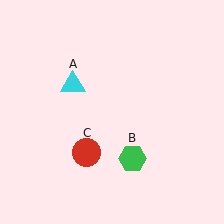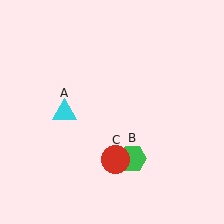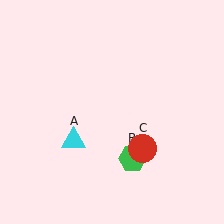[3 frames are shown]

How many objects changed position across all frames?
2 objects changed position: cyan triangle (object A), red circle (object C).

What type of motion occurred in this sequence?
The cyan triangle (object A), red circle (object C) rotated counterclockwise around the center of the scene.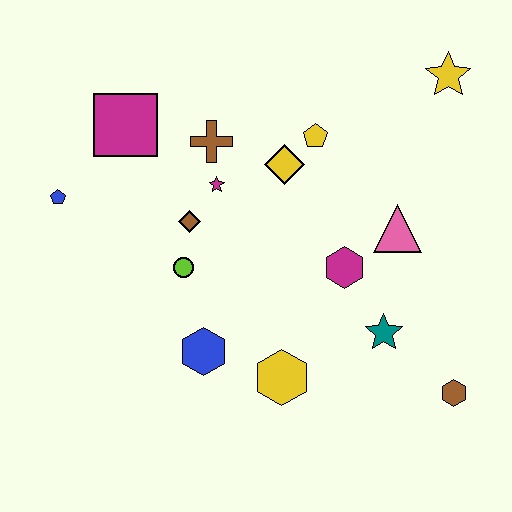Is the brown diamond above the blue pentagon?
No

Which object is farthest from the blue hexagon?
The yellow star is farthest from the blue hexagon.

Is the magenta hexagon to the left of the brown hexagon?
Yes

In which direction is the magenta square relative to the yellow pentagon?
The magenta square is to the left of the yellow pentagon.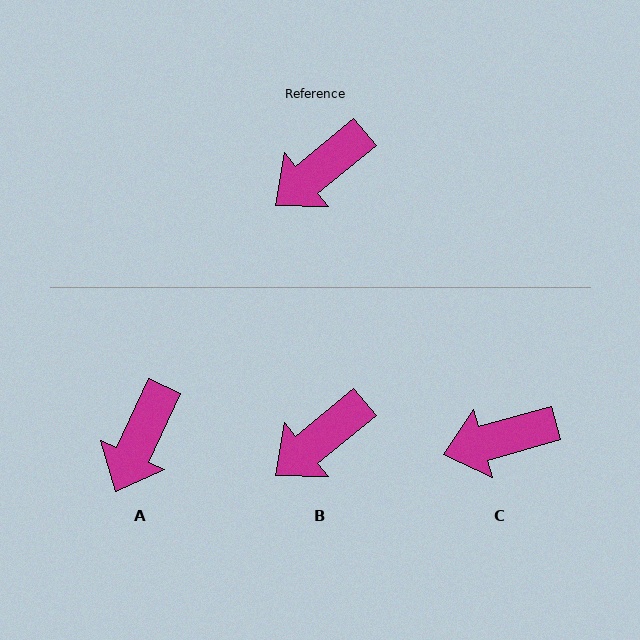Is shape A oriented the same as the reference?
No, it is off by about 26 degrees.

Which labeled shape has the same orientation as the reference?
B.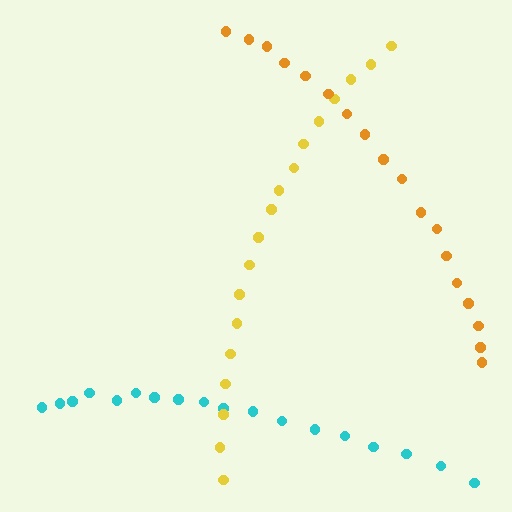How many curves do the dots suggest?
There are 3 distinct paths.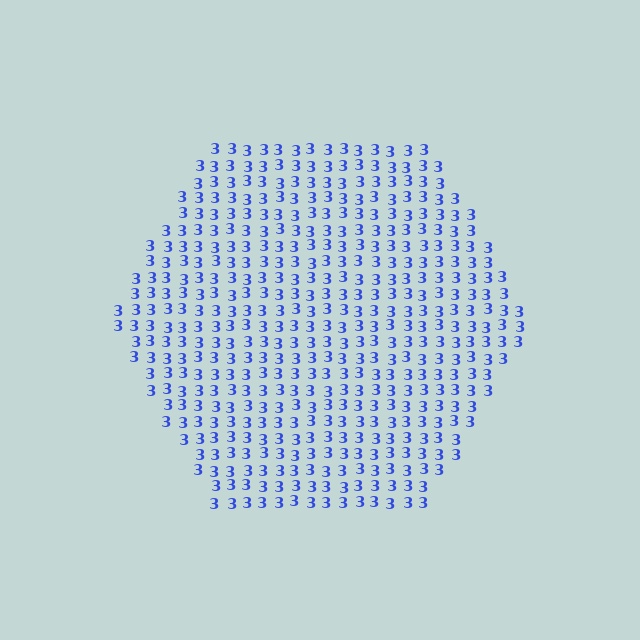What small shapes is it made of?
It is made of small digit 3's.